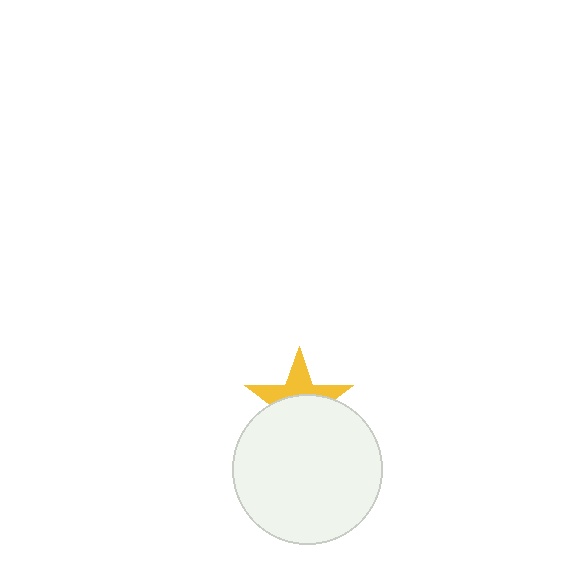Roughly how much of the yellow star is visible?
A small part of it is visible (roughly 43%).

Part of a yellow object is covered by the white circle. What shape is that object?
It is a star.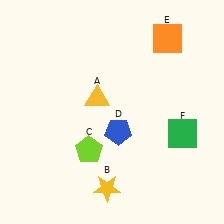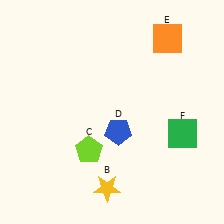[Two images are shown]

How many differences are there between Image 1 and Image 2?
There is 1 difference between the two images.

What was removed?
The yellow triangle (A) was removed in Image 2.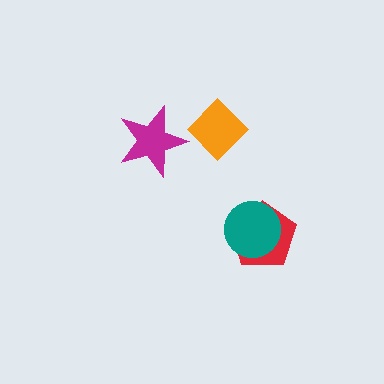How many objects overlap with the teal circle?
1 object overlaps with the teal circle.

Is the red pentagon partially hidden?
Yes, it is partially covered by another shape.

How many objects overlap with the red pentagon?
1 object overlaps with the red pentagon.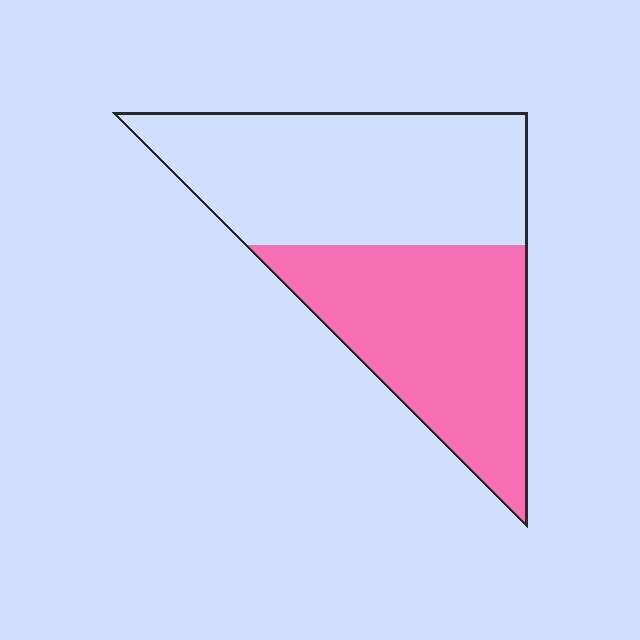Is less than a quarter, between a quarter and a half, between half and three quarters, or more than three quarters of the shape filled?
Between a quarter and a half.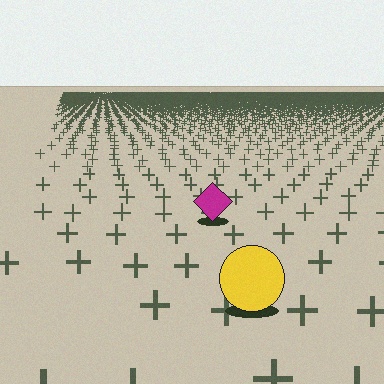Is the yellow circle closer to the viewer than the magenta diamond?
Yes. The yellow circle is closer — you can tell from the texture gradient: the ground texture is coarser near it.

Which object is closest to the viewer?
The yellow circle is closest. The texture marks near it are larger and more spread out.